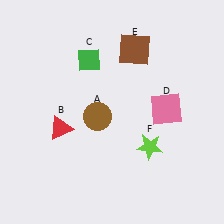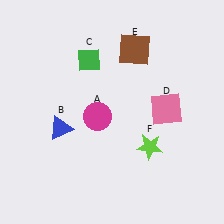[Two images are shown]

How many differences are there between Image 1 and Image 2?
There are 2 differences between the two images.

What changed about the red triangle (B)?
In Image 1, B is red. In Image 2, it changed to blue.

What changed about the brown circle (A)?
In Image 1, A is brown. In Image 2, it changed to magenta.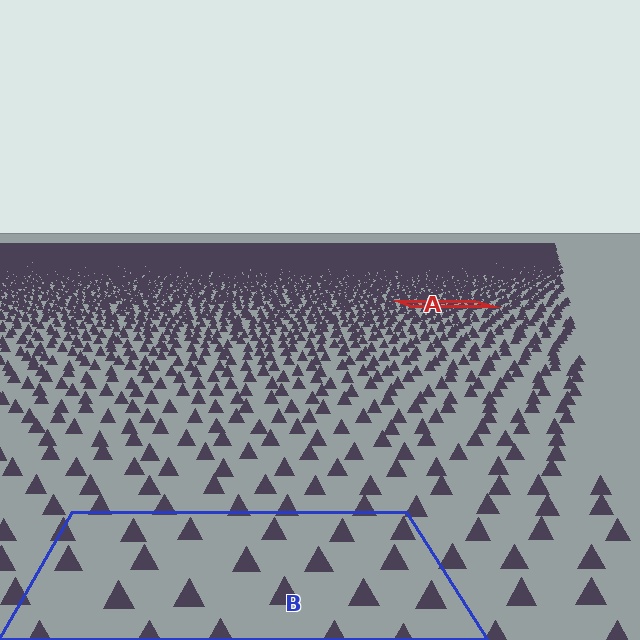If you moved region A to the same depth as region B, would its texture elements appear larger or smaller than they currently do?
They would appear larger. At a closer depth, the same texture elements are projected at a bigger on-screen size.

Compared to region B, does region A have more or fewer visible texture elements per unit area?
Region A has more texture elements per unit area — they are packed more densely because it is farther away.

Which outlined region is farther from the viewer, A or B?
Region A is farther from the viewer — the texture elements inside it appear smaller and more densely packed.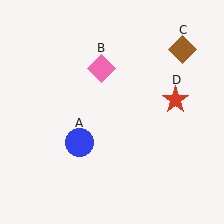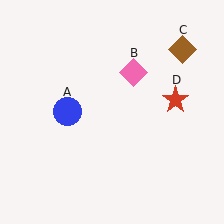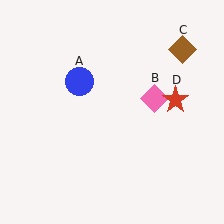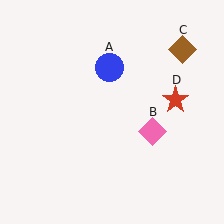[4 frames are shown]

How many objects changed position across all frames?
2 objects changed position: blue circle (object A), pink diamond (object B).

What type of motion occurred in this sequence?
The blue circle (object A), pink diamond (object B) rotated clockwise around the center of the scene.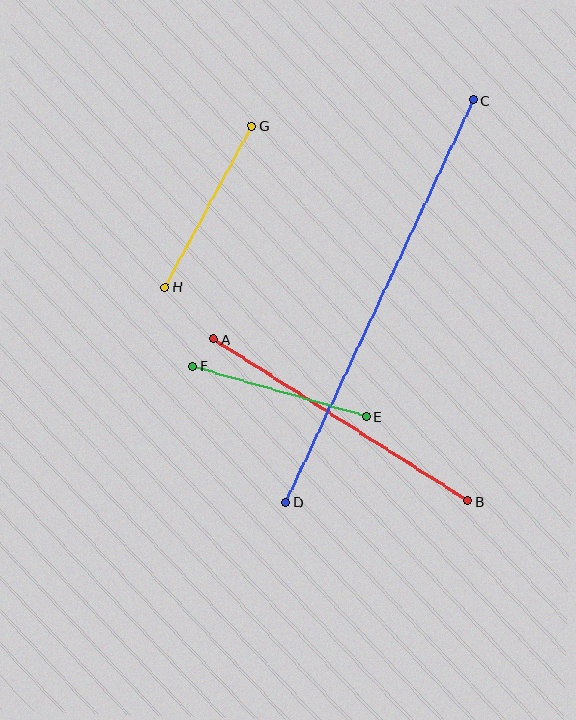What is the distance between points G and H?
The distance is approximately 183 pixels.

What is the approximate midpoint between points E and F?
The midpoint is at approximately (279, 391) pixels.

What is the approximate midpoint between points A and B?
The midpoint is at approximately (341, 420) pixels.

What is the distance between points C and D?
The distance is approximately 444 pixels.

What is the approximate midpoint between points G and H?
The midpoint is at approximately (209, 206) pixels.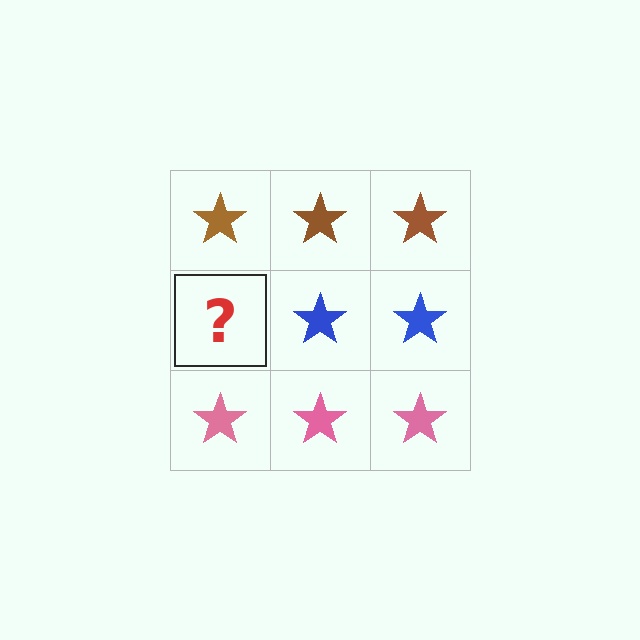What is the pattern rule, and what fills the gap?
The rule is that each row has a consistent color. The gap should be filled with a blue star.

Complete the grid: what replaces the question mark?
The question mark should be replaced with a blue star.